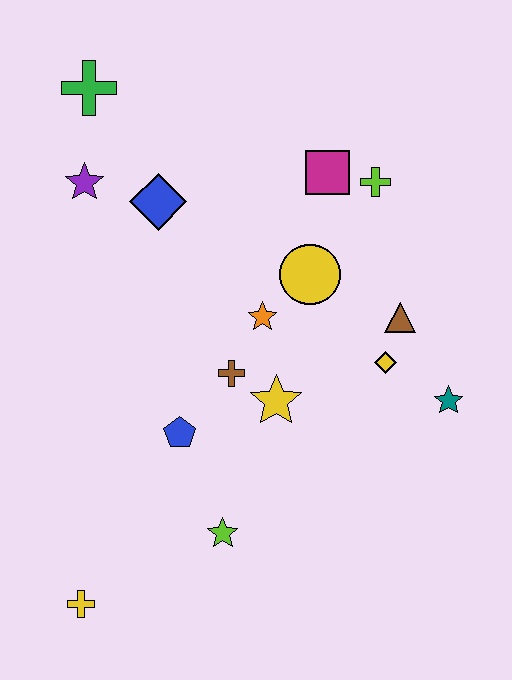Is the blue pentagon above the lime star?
Yes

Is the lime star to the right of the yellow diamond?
No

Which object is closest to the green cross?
The purple star is closest to the green cross.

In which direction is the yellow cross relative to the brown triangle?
The yellow cross is to the left of the brown triangle.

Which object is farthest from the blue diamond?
The yellow cross is farthest from the blue diamond.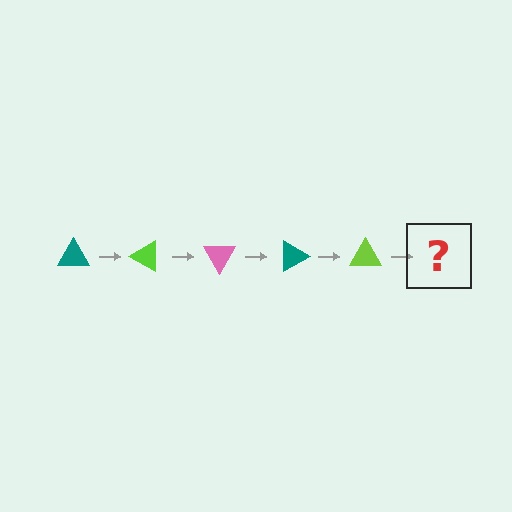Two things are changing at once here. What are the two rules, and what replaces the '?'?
The two rules are that it rotates 30 degrees each step and the color cycles through teal, lime, and pink. The '?' should be a pink triangle, rotated 150 degrees from the start.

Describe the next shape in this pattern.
It should be a pink triangle, rotated 150 degrees from the start.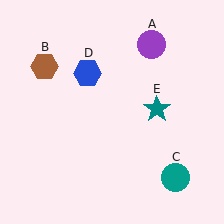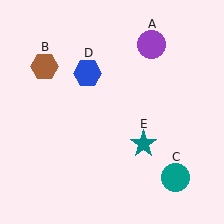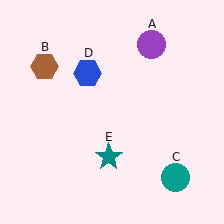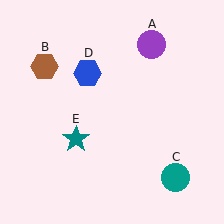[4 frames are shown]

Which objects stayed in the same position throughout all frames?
Purple circle (object A) and brown hexagon (object B) and teal circle (object C) and blue hexagon (object D) remained stationary.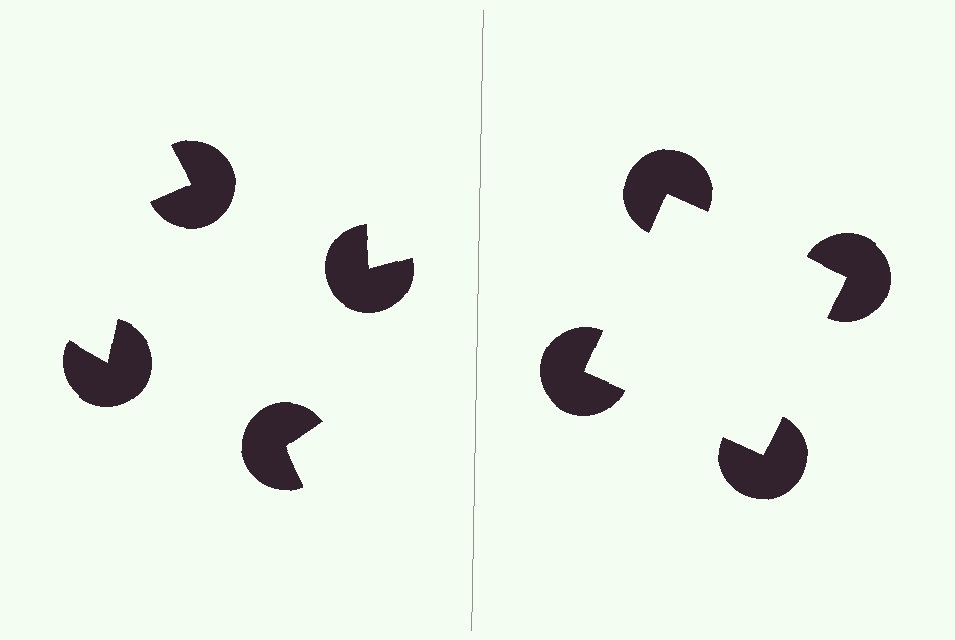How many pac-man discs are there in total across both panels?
8 — 4 on each side.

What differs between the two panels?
The pac-man discs are positioned identically on both sides; only the wedge orientations differ. On the right they align to a square; on the left they are misaligned.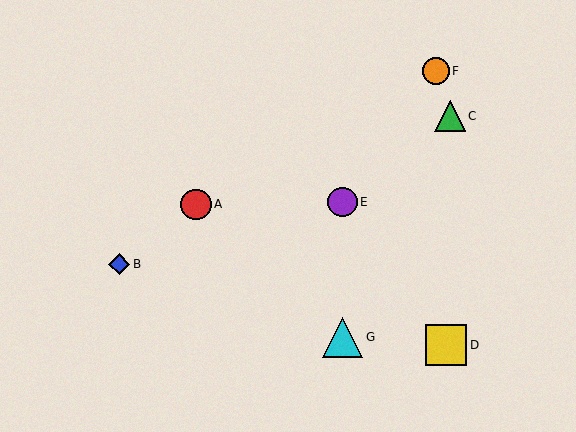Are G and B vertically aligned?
No, G is at x≈343 and B is at x≈119.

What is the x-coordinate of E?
Object E is at x≈343.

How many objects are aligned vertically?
2 objects (E, G) are aligned vertically.